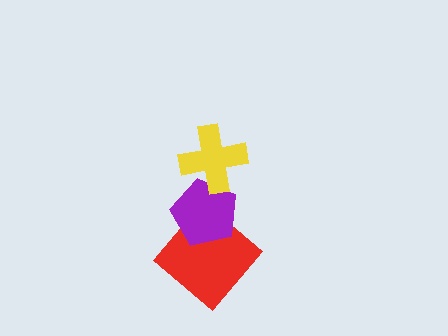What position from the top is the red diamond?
The red diamond is 3rd from the top.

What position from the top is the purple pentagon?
The purple pentagon is 2nd from the top.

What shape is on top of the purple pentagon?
The yellow cross is on top of the purple pentagon.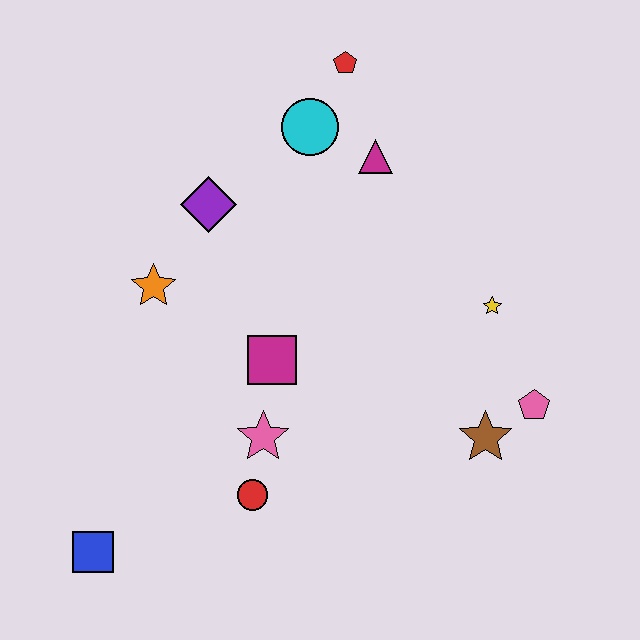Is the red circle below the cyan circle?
Yes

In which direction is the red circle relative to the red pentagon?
The red circle is below the red pentagon.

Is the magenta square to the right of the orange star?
Yes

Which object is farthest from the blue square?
The red pentagon is farthest from the blue square.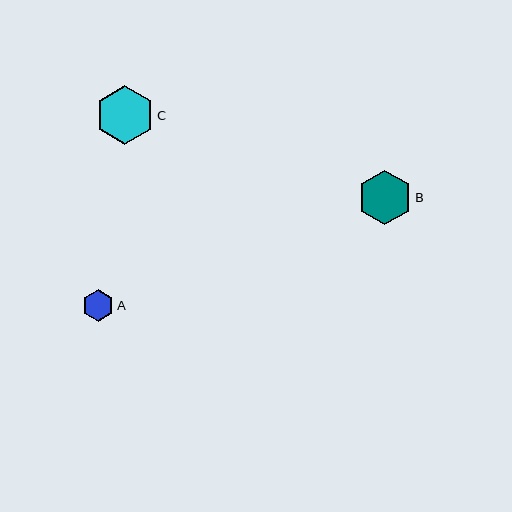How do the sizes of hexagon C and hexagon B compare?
Hexagon C and hexagon B are approximately the same size.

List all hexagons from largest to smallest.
From largest to smallest: C, B, A.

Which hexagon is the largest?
Hexagon C is the largest with a size of approximately 59 pixels.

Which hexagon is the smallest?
Hexagon A is the smallest with a size of approximately 32 pixels.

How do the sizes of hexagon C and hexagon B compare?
Hexagon C and hexagon B are approximately the same size.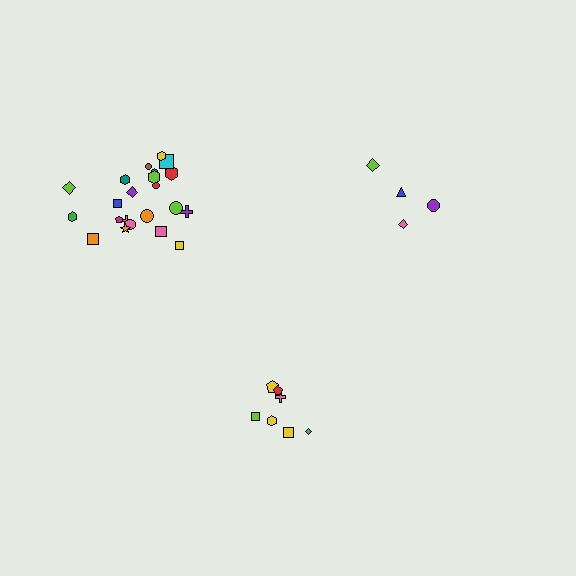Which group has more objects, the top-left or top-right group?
The top-left group.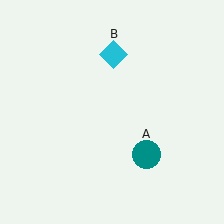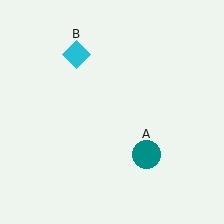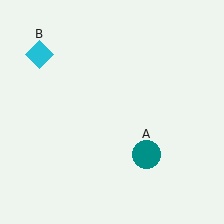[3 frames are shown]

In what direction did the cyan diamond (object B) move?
The cyan diamond (object B) moved left.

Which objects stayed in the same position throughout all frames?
Teal circle (object A) remained stationary.